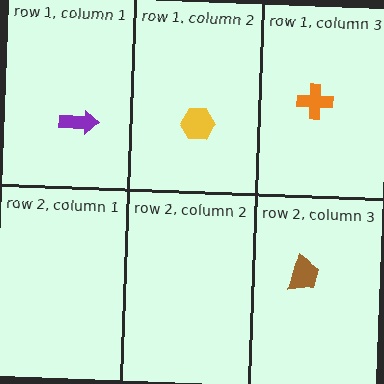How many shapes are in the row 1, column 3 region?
1.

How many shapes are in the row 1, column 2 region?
1.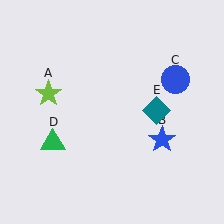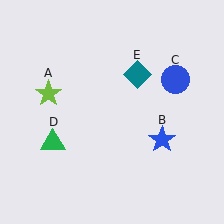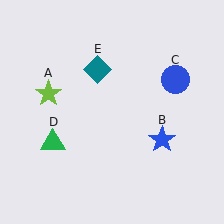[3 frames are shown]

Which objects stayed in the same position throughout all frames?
Lime star (object A) and blue star (object B) and blue circle (object C) and green triangle (object D) remained stationary.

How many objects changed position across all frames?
1 object changed position: teal diamond (object E).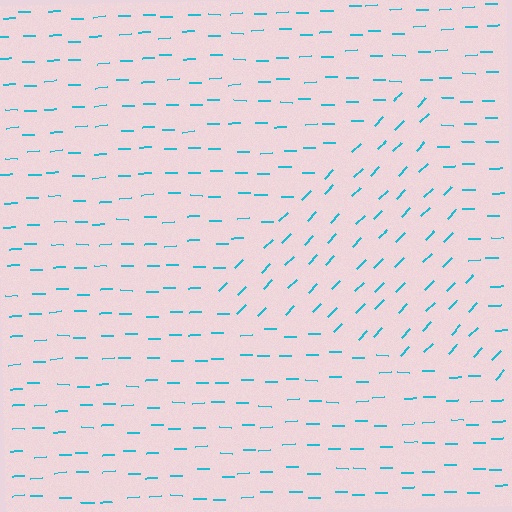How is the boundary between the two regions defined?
The boundary is defined purely by a change in line orientation (approximately 45 degrees difference). All lines are the same color and thickness.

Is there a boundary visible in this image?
Yes, there is a texture boundary formed by a change in line orientation.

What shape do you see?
I see a triangle.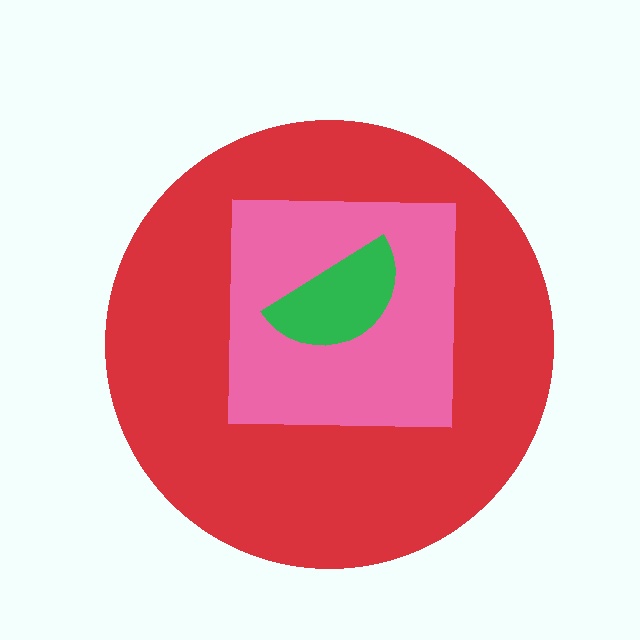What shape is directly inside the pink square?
The green semicircle.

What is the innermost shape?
The green semicircle.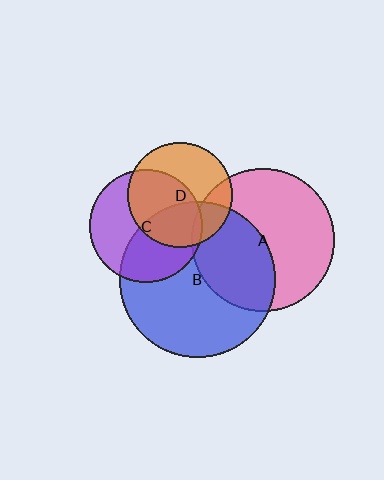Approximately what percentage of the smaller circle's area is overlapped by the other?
Approximately 40%.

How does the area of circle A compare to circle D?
Approximately 1.8 times.